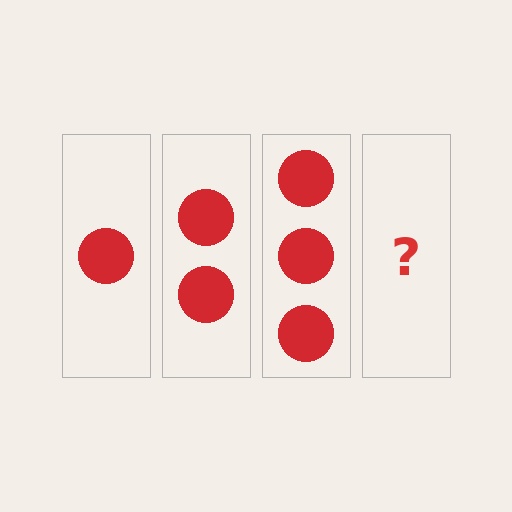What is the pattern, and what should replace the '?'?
The pattern is that each step adds one more circle. The '?' should be 4 circles.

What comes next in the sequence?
The next element should be 4 circles.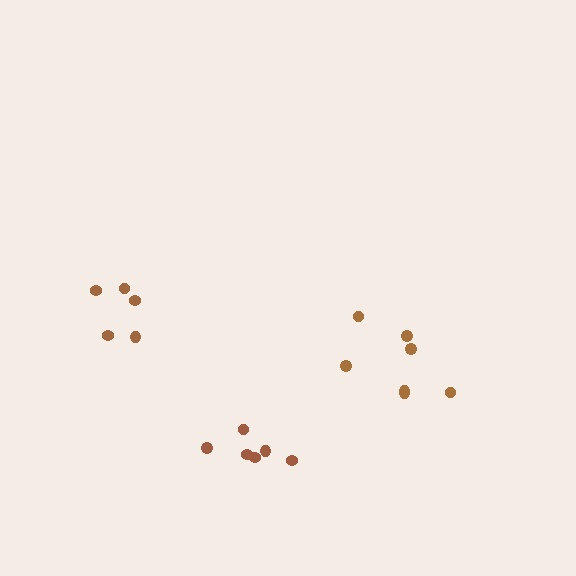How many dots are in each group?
Group 1: 5 dots, Group 2: 6 dots, Group 3: 7 dots (18 total).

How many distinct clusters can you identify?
There are 3 distinct clusters.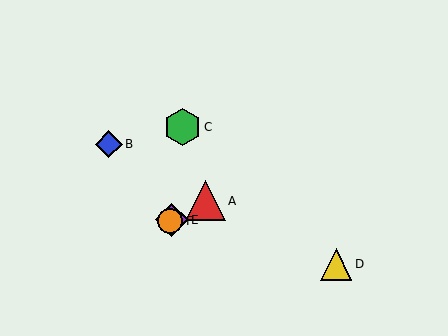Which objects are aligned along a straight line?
Objects A, E, F are aligned along a straight line.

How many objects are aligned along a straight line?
3 objects (A, E, F) are aligned along a straight line.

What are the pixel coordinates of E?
Object E is at (172, 220).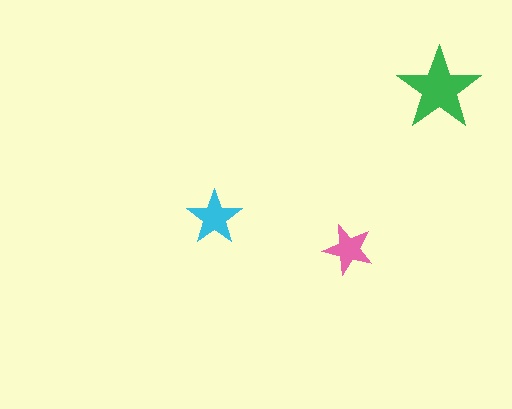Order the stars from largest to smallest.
the green one, the cyan one, the pink one.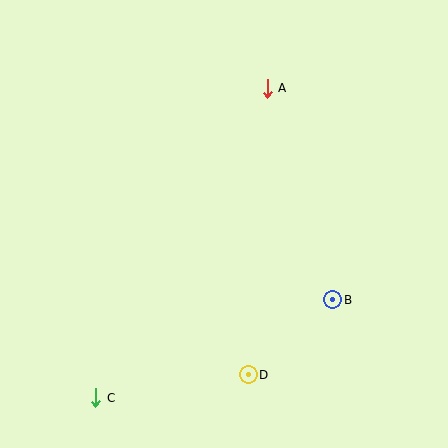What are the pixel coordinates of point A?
Point A is at (267, 88).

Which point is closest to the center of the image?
Point B at (333, 300) is closest to the center.